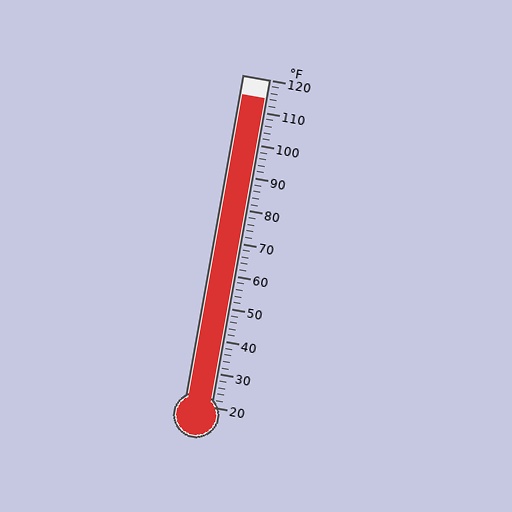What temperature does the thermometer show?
The thermometer shows approximately 114°F.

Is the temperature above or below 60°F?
The temperature is above 60°F.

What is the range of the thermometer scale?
The thermometer scale ranges from 20°F to 120°F.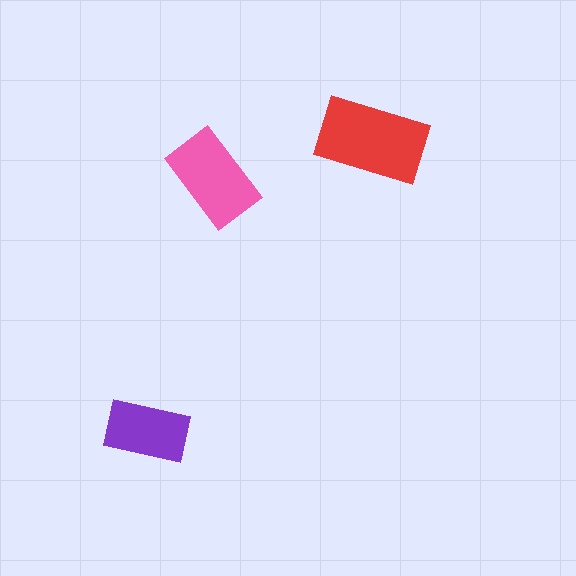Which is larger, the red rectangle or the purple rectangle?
The red one.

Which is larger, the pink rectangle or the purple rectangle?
The pink one.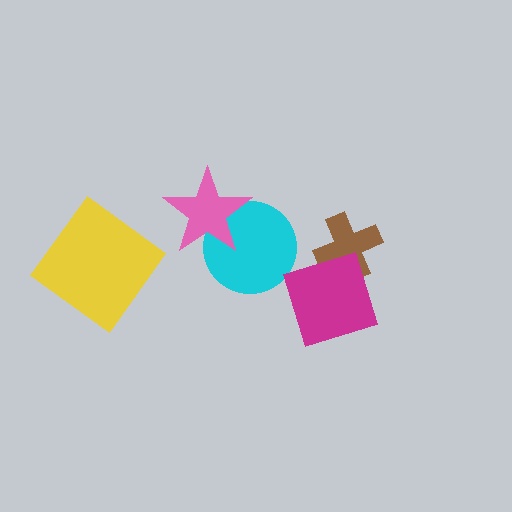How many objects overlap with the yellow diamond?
0 objects overlap with the yellow diamond.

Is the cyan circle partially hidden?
Yes, it is partially covered by another shape.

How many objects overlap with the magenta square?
1 object overlaps with the magenta square.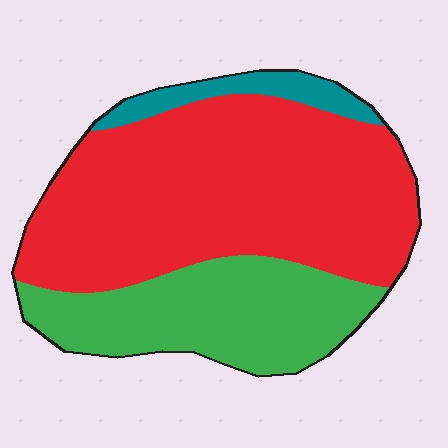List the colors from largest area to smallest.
From largest to smallest: red, green, teal.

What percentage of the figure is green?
Green covers about 30% of the figure.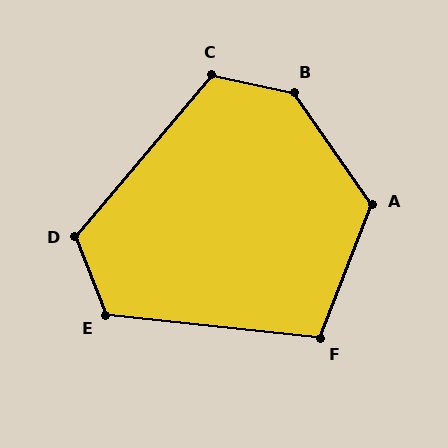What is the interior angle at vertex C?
Approximately 119 degrees (obtuse).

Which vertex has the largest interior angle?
B, at approximately 136 degrees.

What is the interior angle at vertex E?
Approximately 117 degrees (obtuse).